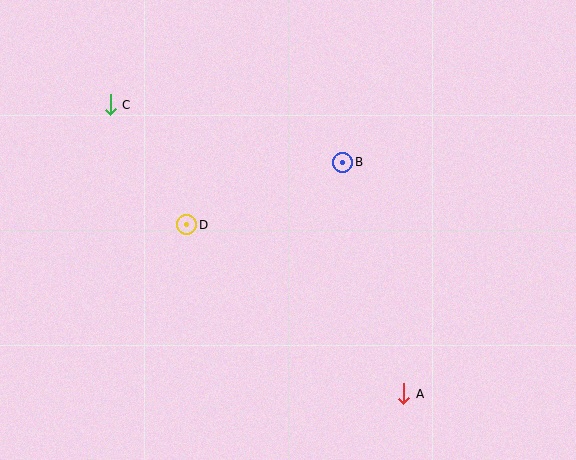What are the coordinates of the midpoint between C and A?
The midpoint between C and A is at (257, 249).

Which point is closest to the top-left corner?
Point C is closest to the top-left corner.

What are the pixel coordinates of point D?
Point D is at (187, 225).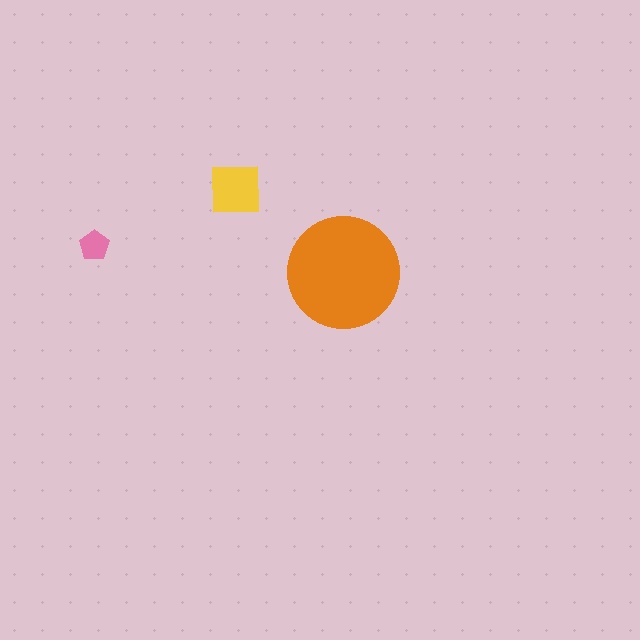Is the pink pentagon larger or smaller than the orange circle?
Smaller.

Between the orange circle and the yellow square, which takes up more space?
The orange circle.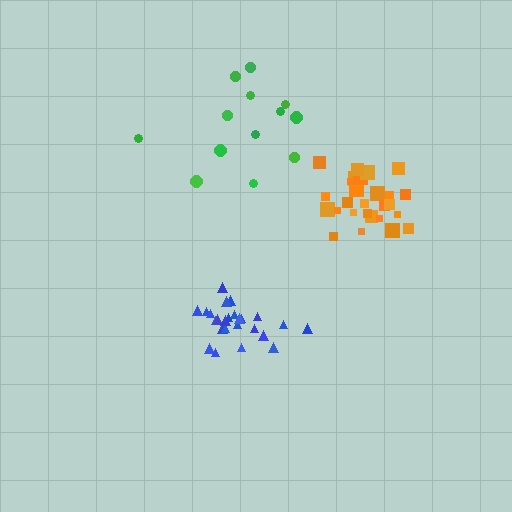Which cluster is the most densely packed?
Blue.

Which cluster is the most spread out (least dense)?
Green.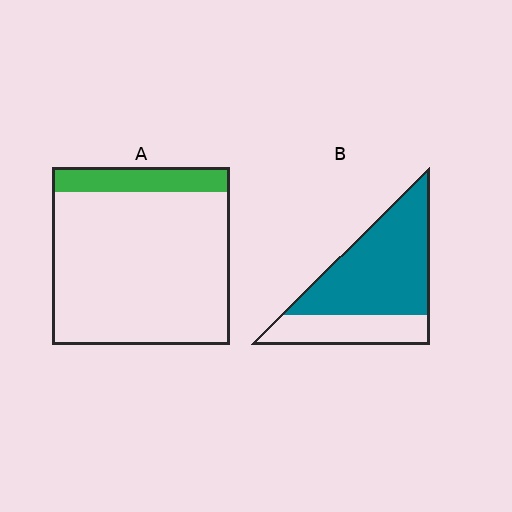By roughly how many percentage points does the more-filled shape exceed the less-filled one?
By roughly 55 percentage points (B over A).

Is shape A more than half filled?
No.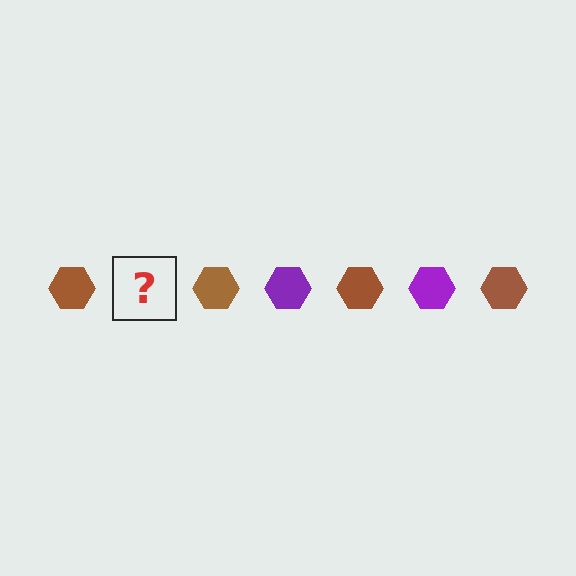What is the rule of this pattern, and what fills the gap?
The rule is that the pattern cycles through brown, purple hexagons. The gap should be filled with a purple hexagon.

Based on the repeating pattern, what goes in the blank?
The blank should be a purple hexagon.